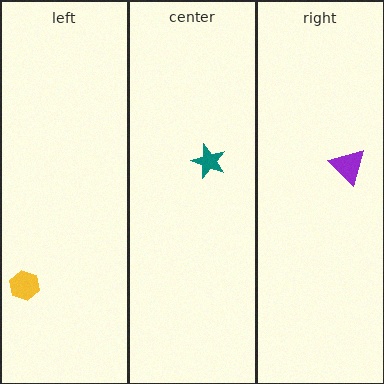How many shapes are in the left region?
1.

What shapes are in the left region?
The yellow hexagon.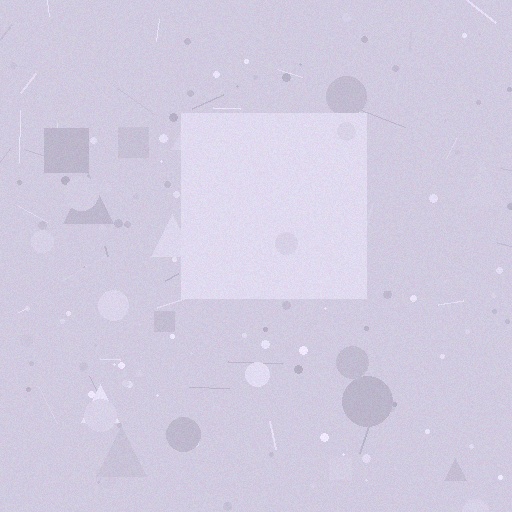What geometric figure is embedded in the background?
A square is embedded in the background.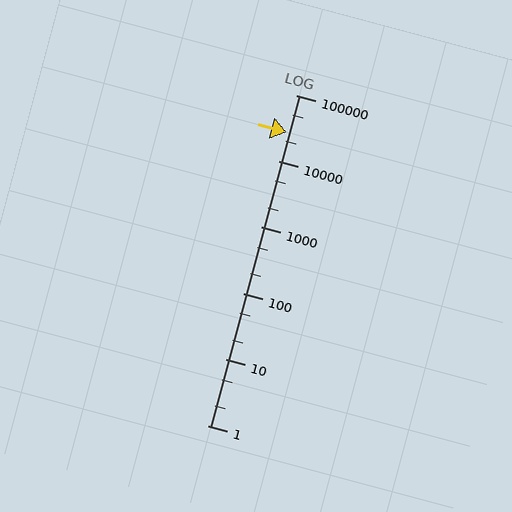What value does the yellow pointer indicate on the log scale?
The pointer indicates approximately 27000.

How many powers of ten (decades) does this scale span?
The scale spans 5 decades, from 1 to 100000.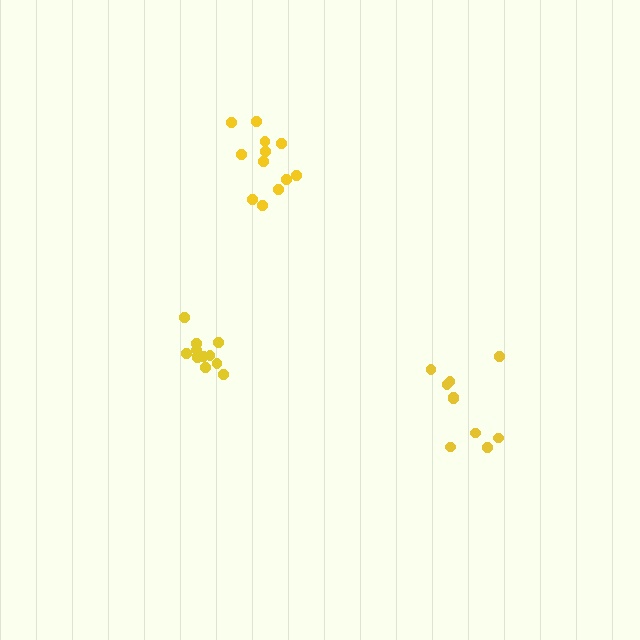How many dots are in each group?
Group 1: 12 dots, Group 2: 10 dots, Group 3: 12 dots (34 total).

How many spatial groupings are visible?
There are 3 spatial groupings.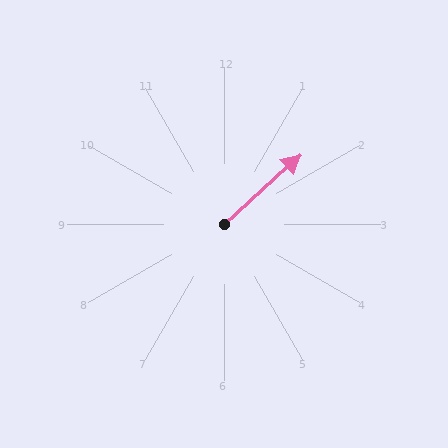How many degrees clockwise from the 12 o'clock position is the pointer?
Approximately 47 degrees.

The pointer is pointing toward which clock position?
Roughly 2 o'clock.